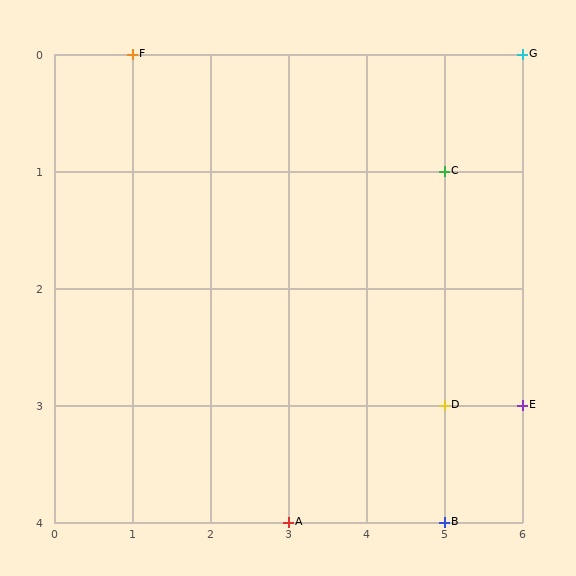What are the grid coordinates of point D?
Point D is at grid coordinates (5, 3).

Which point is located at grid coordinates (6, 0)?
Point G is at (6, 0).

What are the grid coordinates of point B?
Point B is at grid coordinates (5, 4).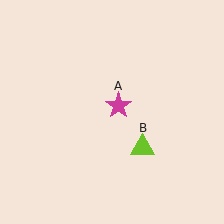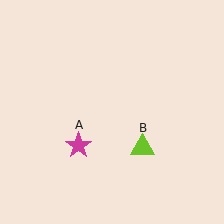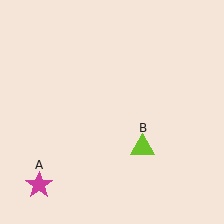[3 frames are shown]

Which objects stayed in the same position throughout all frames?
Lime triangle (object B) remained stationary.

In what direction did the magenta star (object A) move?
The magenta star (object A) moved down and to the left.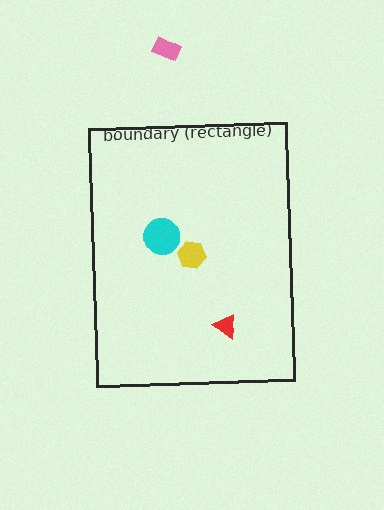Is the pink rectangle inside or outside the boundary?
Outside.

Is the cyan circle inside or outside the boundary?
Inside.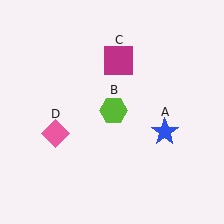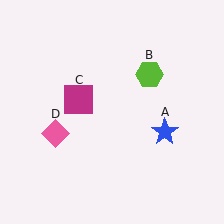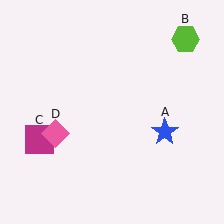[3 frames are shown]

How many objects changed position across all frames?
2 objects changed position: lime hexagon (object B), magenta square (object C).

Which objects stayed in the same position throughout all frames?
Blue star (object A) and pink diamond (object D) remained stationary.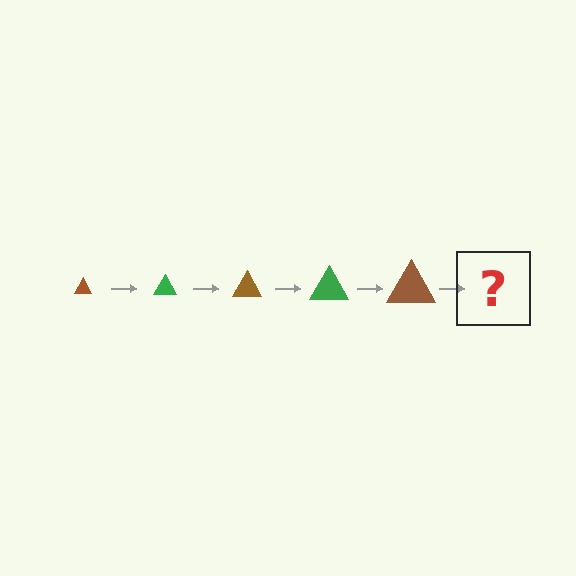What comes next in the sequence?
The next element should be a green triangle, larger than the previous one.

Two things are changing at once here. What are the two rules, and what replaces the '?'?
The two rules are that the triangle grows larger each step and the color cycles through brown and green. The '?' should be a green triangle, larger than the previous one.